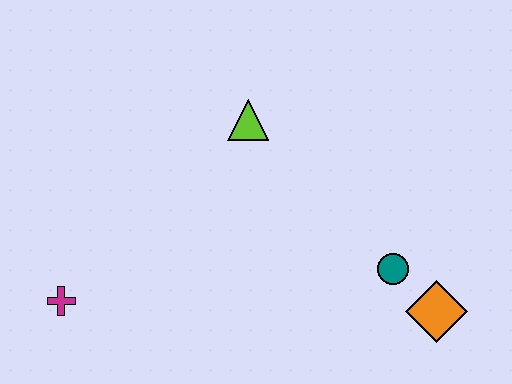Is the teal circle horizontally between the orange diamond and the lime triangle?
Yes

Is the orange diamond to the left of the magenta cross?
No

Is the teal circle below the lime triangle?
Yes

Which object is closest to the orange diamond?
The teal circle is closest to the orange diamond.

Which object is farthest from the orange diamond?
The magenta cross is farthest from the orange diamond.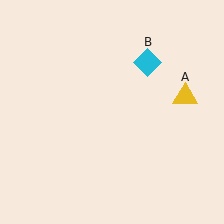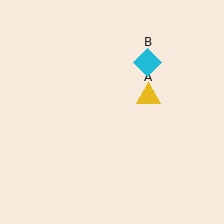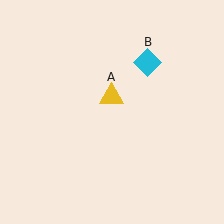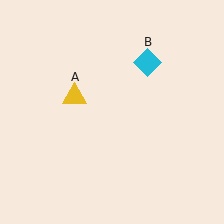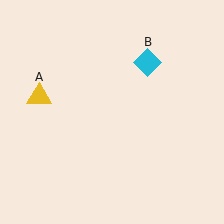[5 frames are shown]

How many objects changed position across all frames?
1 object changed position: yellow triangle (object A).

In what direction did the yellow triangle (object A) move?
The yellow triangle (object A) moved left.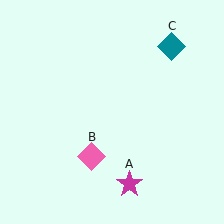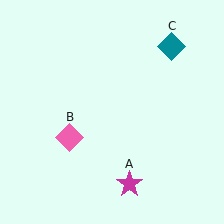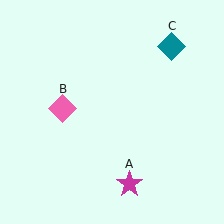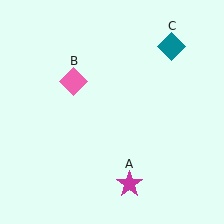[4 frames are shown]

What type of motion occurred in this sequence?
The pink diamond (object B) rotated clockwise around the center of the scene.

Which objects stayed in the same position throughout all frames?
Magenta star (object A) and teal diamond (object C) remained stationary.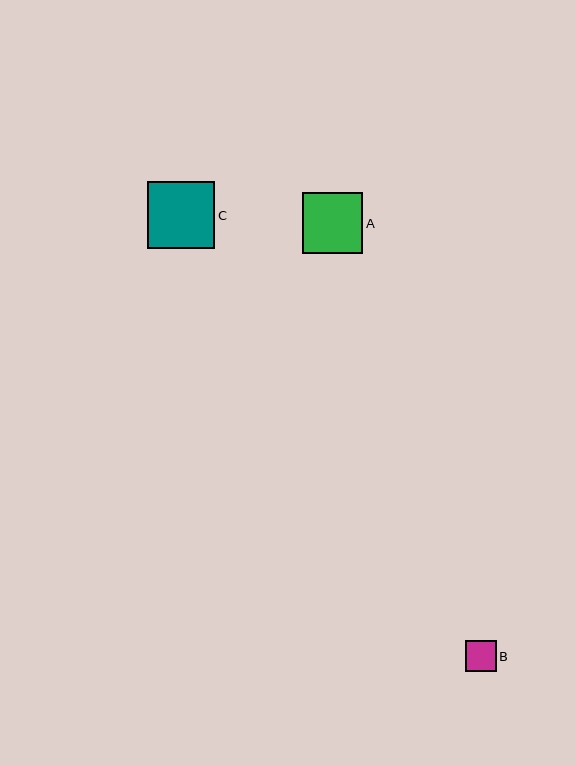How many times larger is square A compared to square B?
Square A is approximately 2.0 times the size of square B.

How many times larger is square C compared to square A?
Square C is approximately 1.1 times the size of square A.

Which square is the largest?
Square C is the largest with a size of approximately 68 pixels.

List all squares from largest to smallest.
From largest to smallest: C, A, B.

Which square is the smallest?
Square B is the smallest with a size of approximately 31 pixels.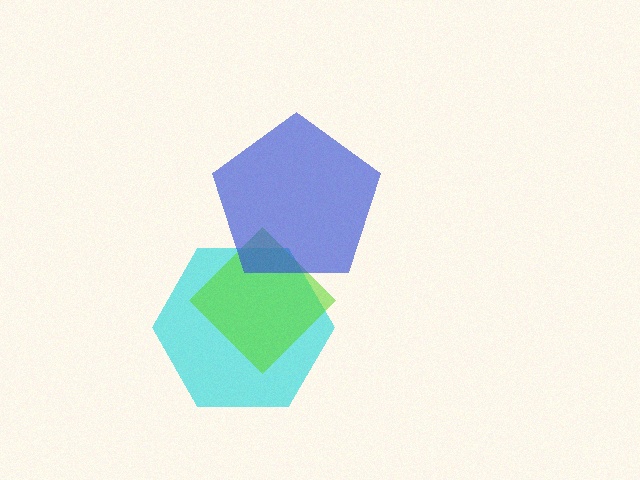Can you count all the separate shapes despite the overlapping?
Yes, there are 3 separate shapes.